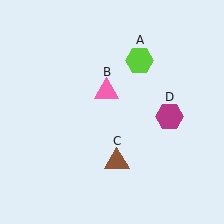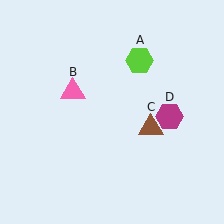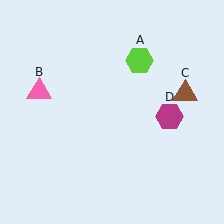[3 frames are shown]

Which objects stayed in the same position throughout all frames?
Lime hexagon (object A) and magenta hexagon (object D) remained stationary.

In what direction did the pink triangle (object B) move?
The pink triangle (object B) moved left.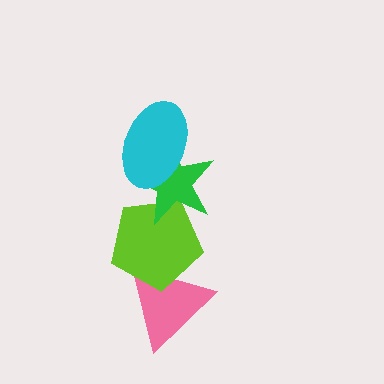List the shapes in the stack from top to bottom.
From top to bottom: the cyan ellipse, the green star, the lime pentagon, the pink triangle.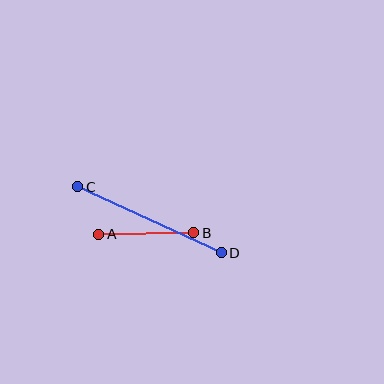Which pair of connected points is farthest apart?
Points C and D are farthest apart.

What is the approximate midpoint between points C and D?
The midpoint is at approximately (150, 220) pixels.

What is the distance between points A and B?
The distance is approximately 95 pixels.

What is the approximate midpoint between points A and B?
The midpoint is at approximately (146, 234) pixels.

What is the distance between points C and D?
The distance is approximately 158 pixels.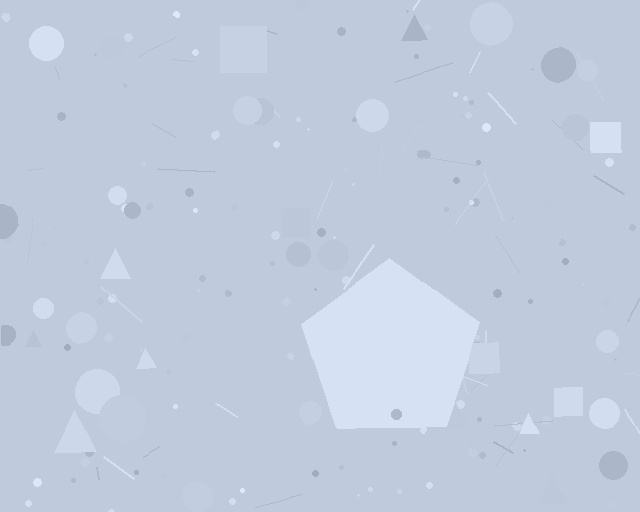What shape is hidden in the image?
A pentagon is hidden in the image.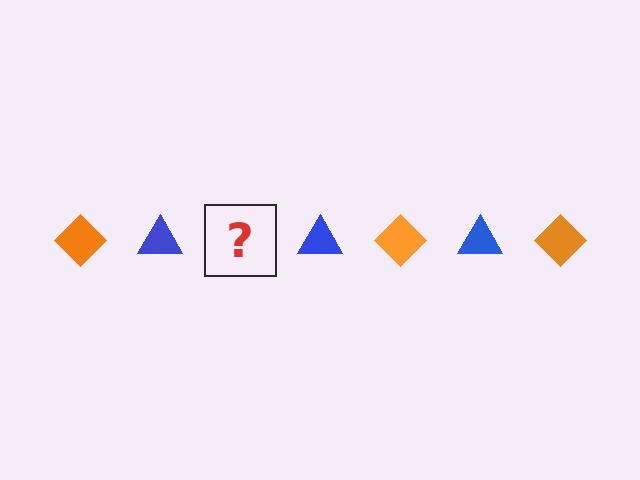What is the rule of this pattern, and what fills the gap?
The rule is that the pattern alternates between orange diamond and blue triangle. The gap should be filled with an orange diamond.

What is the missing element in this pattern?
The missing element is an orange diamond.